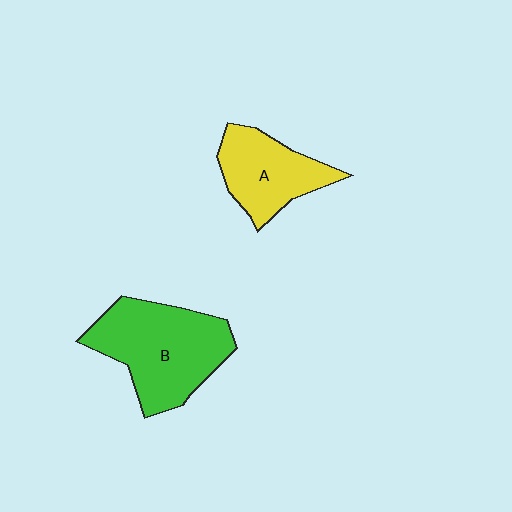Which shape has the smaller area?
Shape A (yellow).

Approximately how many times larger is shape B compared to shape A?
Approximately 1.5 times.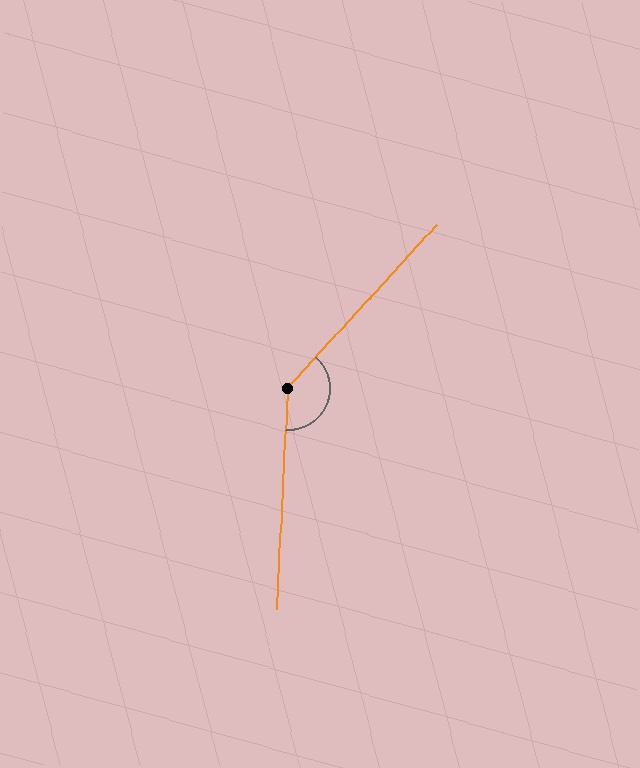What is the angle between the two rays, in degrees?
Approximately 141 degrees.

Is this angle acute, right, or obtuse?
It is obtuse.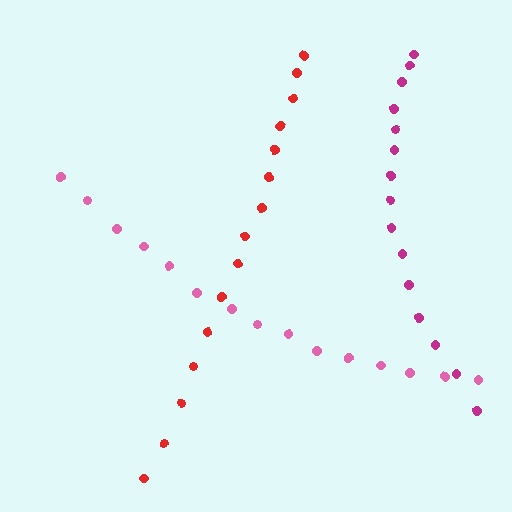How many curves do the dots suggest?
There are 3 distinct paths.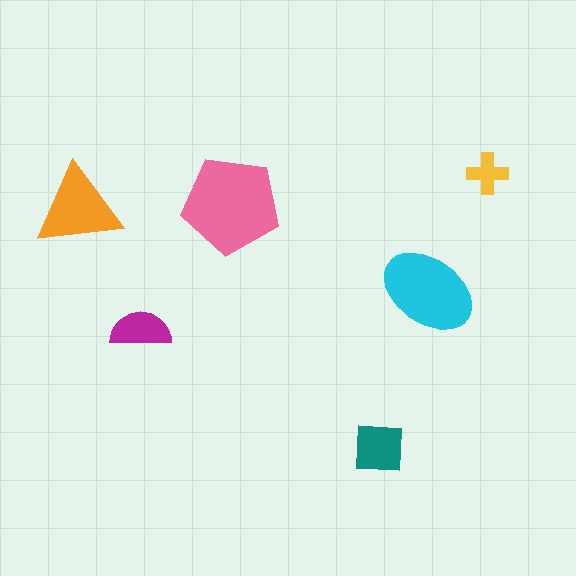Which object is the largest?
The pink pentagon.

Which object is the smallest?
The yellow cross.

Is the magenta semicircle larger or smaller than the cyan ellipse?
Smaller.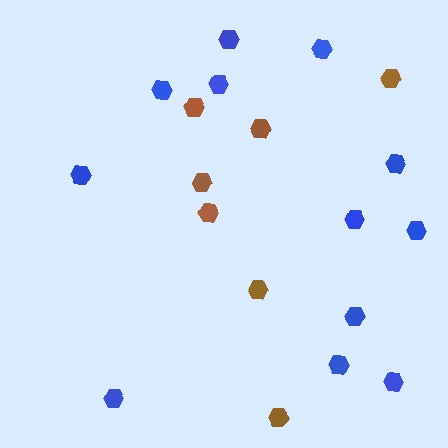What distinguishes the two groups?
There are 2 groups: one group of brown hexagons (7) and one group of blue hexagons (12).